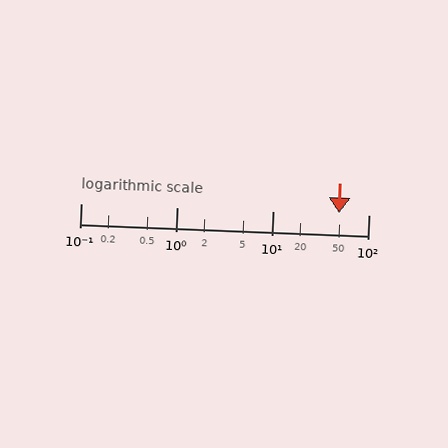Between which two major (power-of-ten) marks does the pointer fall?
The pointer is between 10 and 100.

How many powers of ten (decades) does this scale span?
The scale spans 3 decades, from 0.1 to 100.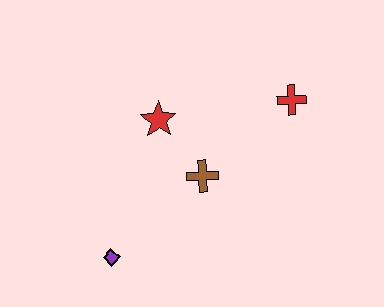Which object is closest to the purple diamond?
The brown cross is closest to the purple diamond.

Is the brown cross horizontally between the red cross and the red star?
Yes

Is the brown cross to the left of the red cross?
Yes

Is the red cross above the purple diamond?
Yes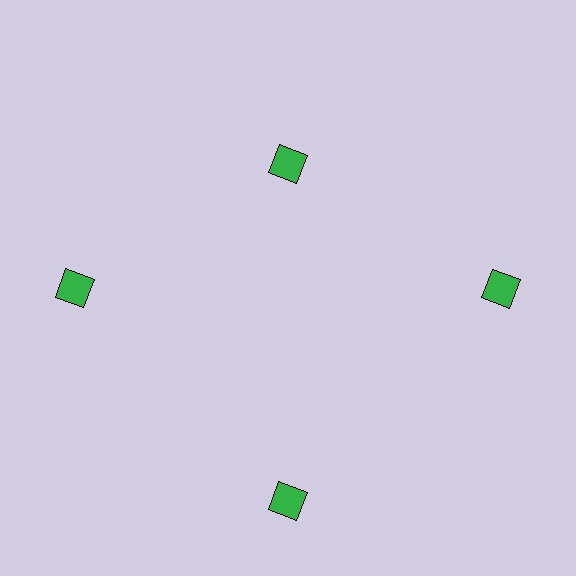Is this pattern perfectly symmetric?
No. The 4 green diamonds are arranged in a ring, but one element near the 12 o'clock position is pulled inward toward the center, breaking the 4-fold rotational symmetry.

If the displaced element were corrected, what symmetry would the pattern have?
It would have 4-fold rotational symmetry — the pattern would map onto itself every 90 degrees.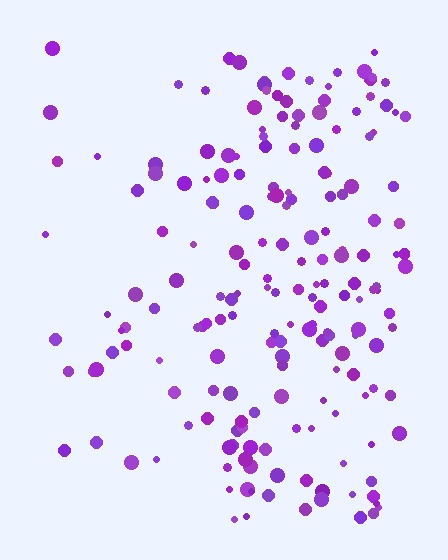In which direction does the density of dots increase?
From left to right, with the right side densest.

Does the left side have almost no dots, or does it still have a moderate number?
Still a moderate number, just noticeably fewer than the right.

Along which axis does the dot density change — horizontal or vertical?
Horizontal.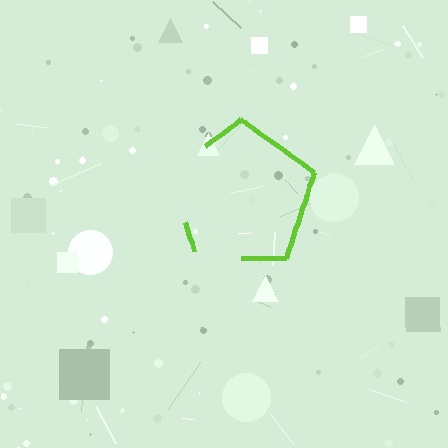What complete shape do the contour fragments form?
The contour fragments form a pentagon.